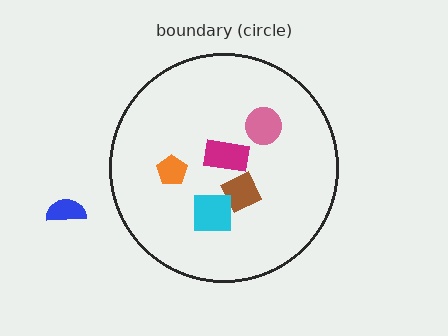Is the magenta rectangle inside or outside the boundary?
Inside.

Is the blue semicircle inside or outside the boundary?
Outside.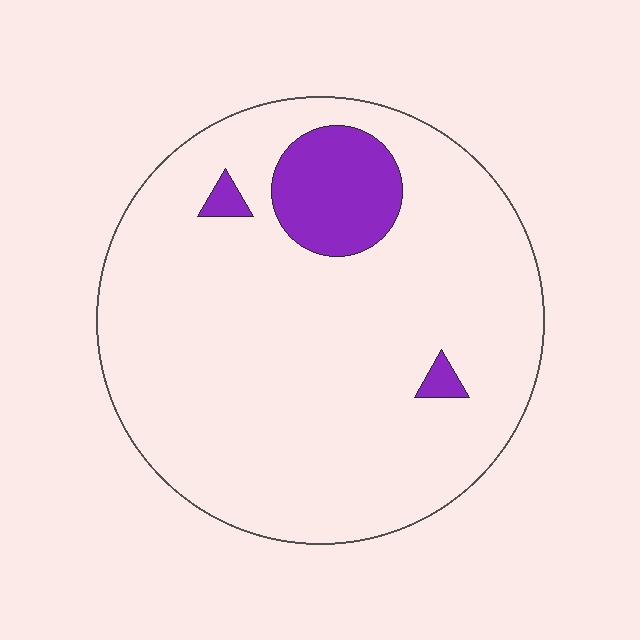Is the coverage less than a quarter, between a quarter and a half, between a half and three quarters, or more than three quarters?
Less than a quarter.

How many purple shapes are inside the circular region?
3.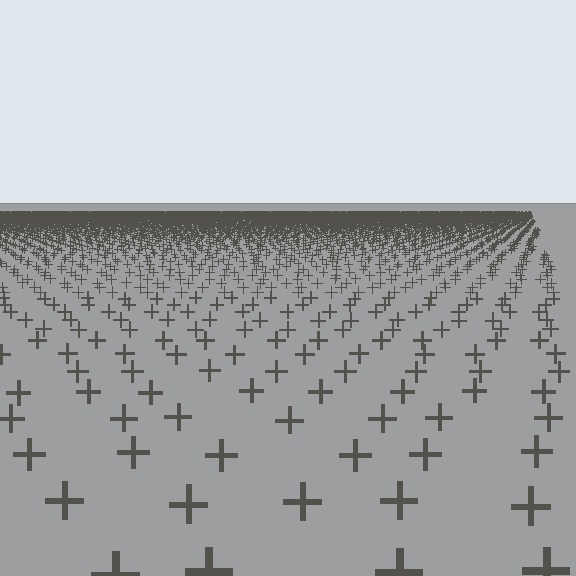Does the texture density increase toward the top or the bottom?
Density increases toward the top.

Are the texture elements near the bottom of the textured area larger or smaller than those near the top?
Larger. Near the bottom, elements are closer to the viewer and appear at a bigger on-screen size.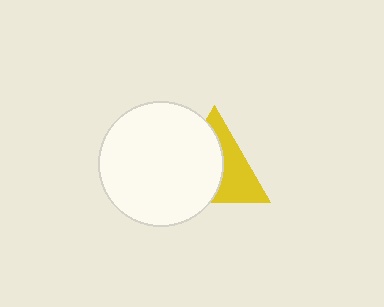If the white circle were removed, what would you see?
You would see the complete yellow triangle.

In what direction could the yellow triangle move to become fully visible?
The yellow triangle could move right. That would shift it out from behind the white circle entirely.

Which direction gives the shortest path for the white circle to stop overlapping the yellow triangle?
Moving left gives the shortest separation.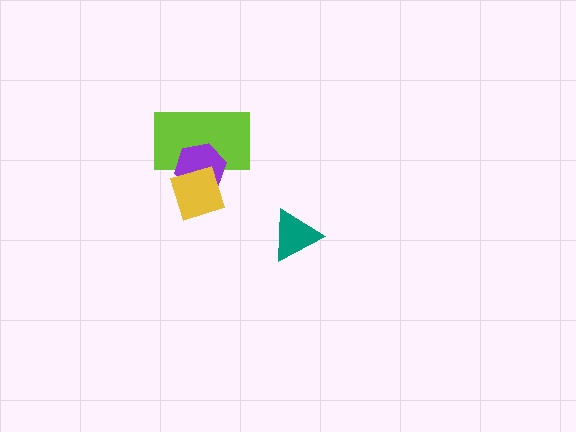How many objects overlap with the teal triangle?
0 objects overlap with the teal triangle.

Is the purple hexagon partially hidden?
Yes, it is partially covered by another shape.